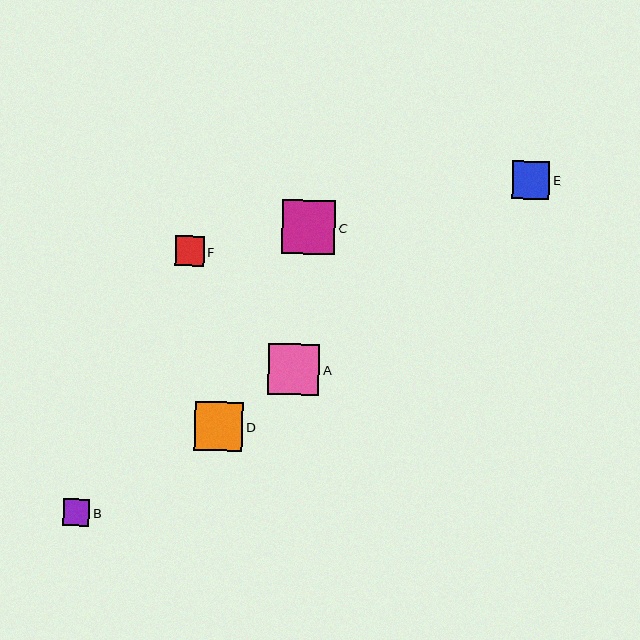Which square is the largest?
Square C is the largest with a size of approximately 53 pixels.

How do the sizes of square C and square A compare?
Square C and square A are approximately the same size.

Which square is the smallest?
Square B is the smallest with a size of approximately 27 pixels.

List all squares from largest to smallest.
From largest to smallest: C, A, D, E, F, B.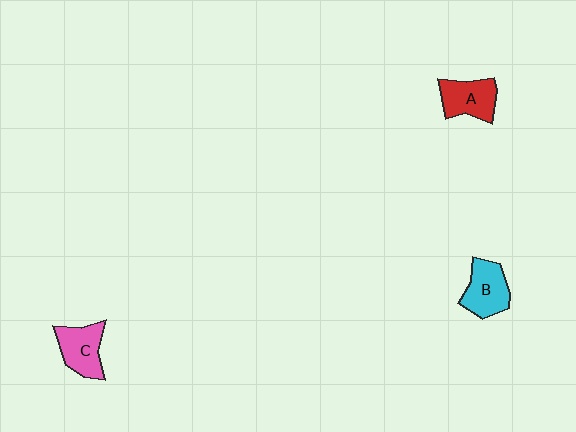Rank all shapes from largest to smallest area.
From largest to smallest: C (pink), B (cyan), A (red).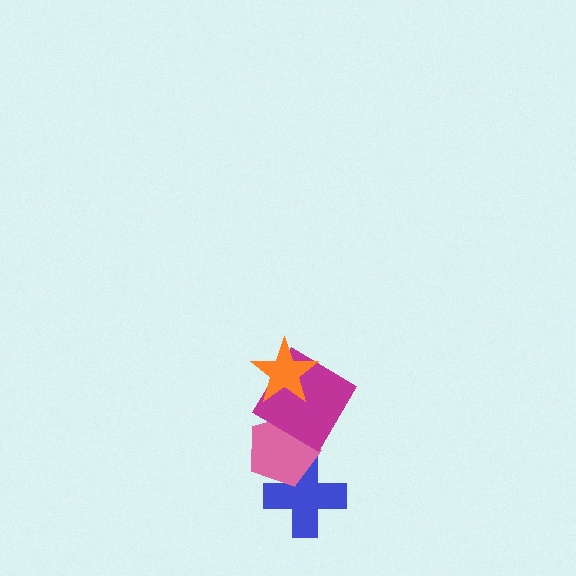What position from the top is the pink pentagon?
The pink pentagon is 3rd from the top.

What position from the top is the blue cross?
The blue cross is 4th from the top.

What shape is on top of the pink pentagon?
The magenta diamond is on top of the pink pentagon.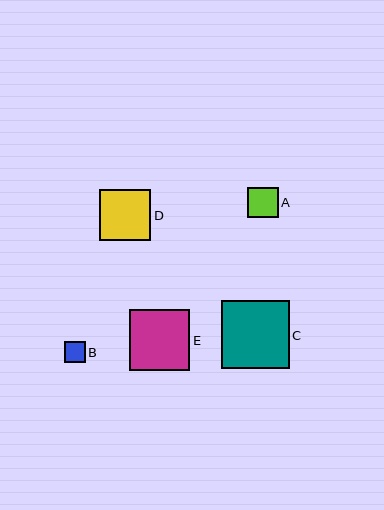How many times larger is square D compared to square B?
Square D is approximately 2.5 times the size of square B.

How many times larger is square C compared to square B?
Square C is approximately 3.2 times the size of square B.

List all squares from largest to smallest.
From largest to smallest: C, E, D, A, B.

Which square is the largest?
Square C is the largest with a size of approximately 68 pixels.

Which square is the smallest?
Square B is the smallest with a size of approximately 21 pixels.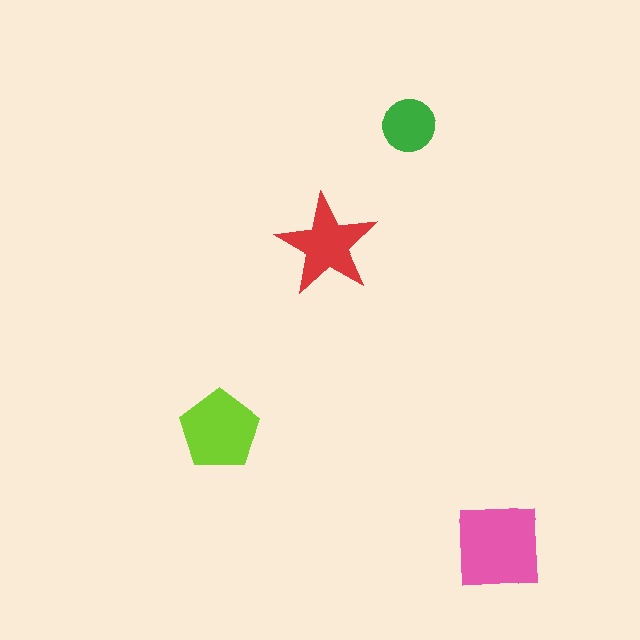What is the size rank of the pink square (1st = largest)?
1st.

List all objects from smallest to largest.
The green circle, the red star, the lime pentagon, the pink square.